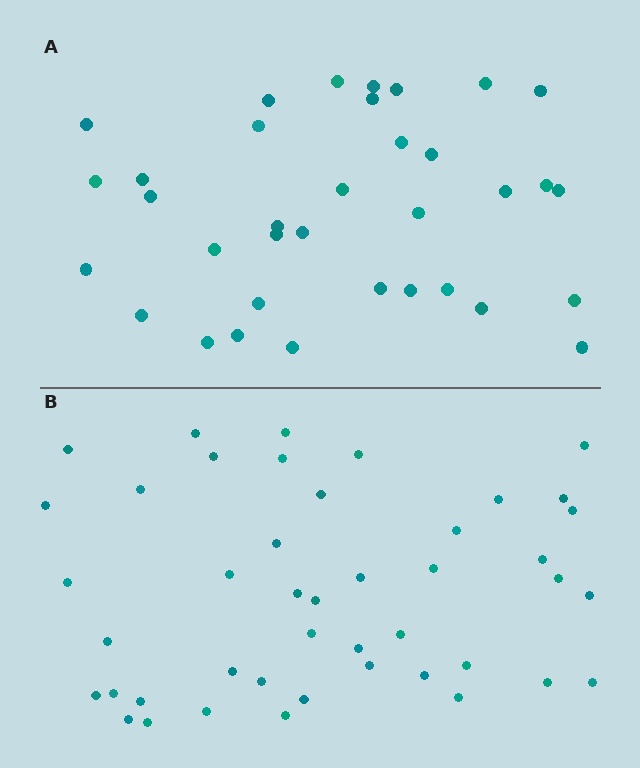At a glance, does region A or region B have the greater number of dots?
Region B (the bottom region) has more dots.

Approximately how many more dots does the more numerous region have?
Region B has roughly 8 or so more dots than region A.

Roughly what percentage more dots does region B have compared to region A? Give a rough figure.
About 25% more.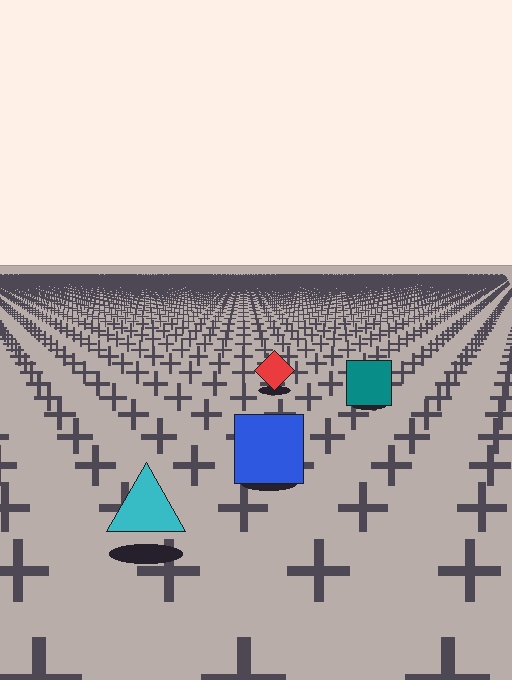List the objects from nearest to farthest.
From nearest to farthest: the cyan triangle, the blue square, the teal square, the red diamond.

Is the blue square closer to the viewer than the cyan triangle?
No. The cyan triangle is closer — you can tell from the texture gradient: the ground texture is coarser near it.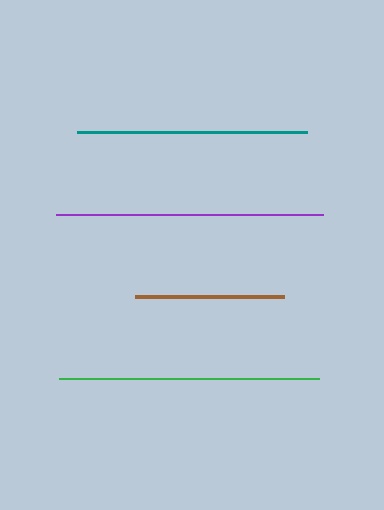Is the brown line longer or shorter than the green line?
The green line is longer than the brown line.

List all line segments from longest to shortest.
From longest to shortest: purple, green, teal, brown.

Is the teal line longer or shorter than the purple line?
The purple line is longer than the teal line.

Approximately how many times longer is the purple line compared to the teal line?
The purple line is approximately 1.2 times the length of the teal line.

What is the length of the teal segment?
The teal segment is approximately 230 pixels long.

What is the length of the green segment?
The green segment is approximately 260 pixels long.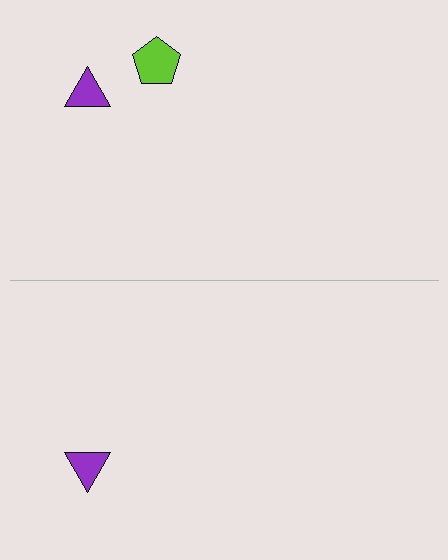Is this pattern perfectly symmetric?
No, the pattern is not perfectly symmetric. A lime pentagon is missing from the bottom side.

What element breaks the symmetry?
A lime pentagon is missing from the bottom side.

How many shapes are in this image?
There are 3 shapes in this image.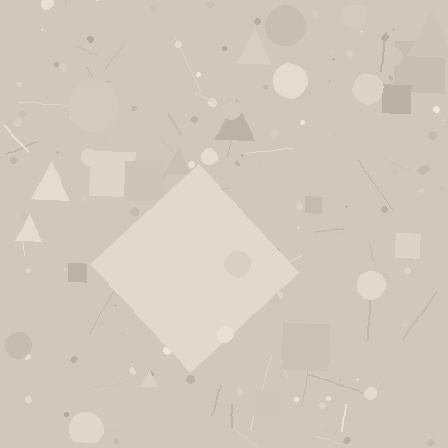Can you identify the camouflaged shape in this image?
The camouflaged shape is a diamond.